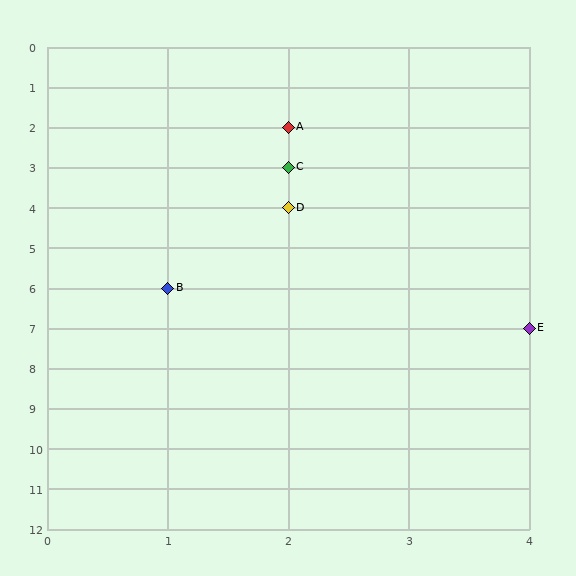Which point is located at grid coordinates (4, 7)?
Point E is at (4, 7).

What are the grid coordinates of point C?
Point C is at grid coordinates (2, 3).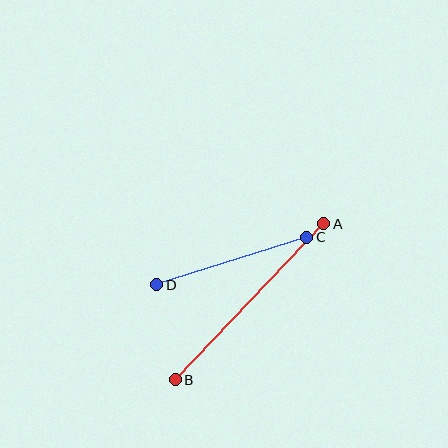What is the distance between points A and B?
The distance is approximately 215 pixels.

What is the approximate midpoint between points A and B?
The midpoint is at approximately (249, 302) pixels.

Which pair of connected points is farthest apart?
Points A and B are farthest apart.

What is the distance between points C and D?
The distance is approximately 157 pixels.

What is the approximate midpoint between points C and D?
The midpoint is at approximately (232, 261) pixels.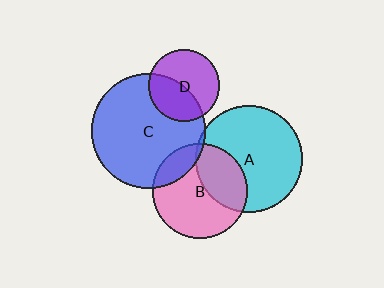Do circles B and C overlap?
Yes.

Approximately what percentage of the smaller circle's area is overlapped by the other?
Approximately 15%.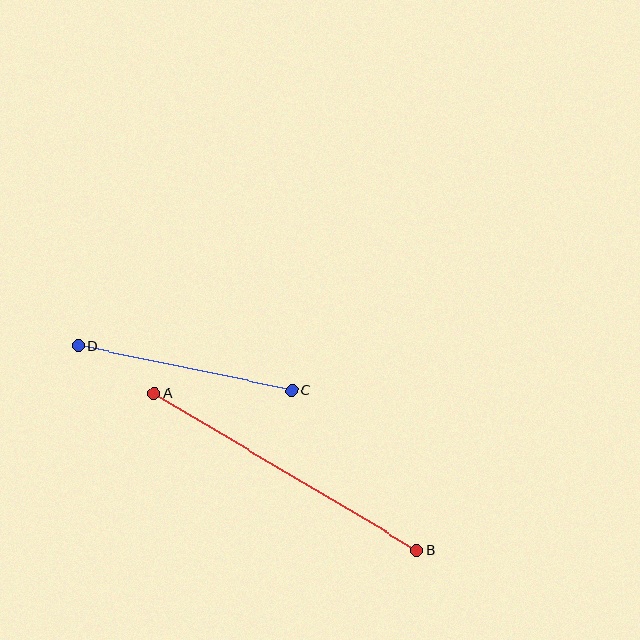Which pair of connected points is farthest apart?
Points A and B are farthest apart.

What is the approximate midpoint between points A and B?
The midpoint is at approximately (286, 472) pixels.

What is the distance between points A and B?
The distance is approximately 306 pixels.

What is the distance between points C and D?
The distance is approximately 218 pixels.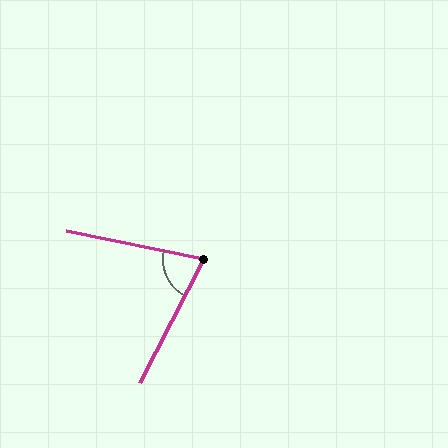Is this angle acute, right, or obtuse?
It is acute.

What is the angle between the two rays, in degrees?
Approximately 74 degrees.